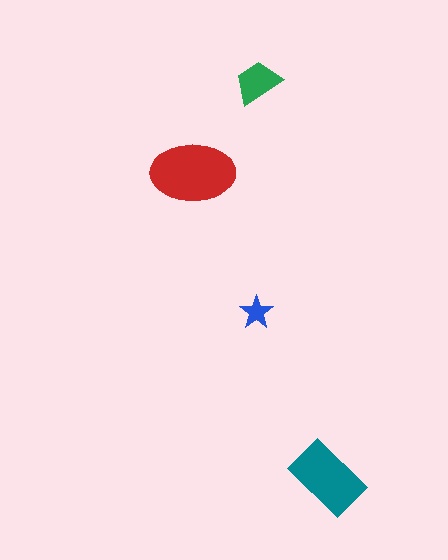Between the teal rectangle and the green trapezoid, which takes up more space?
The teal rectangle.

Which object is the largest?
The red ellipse.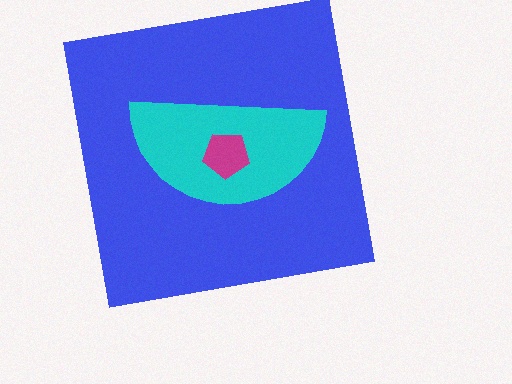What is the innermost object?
The magenta pentagon.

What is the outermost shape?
The blue square.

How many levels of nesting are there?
3.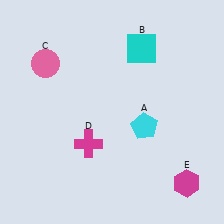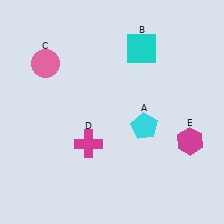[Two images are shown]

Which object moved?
The magenta hexagon (E) moved up.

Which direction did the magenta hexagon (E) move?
The magenta hexagon (E) moved up.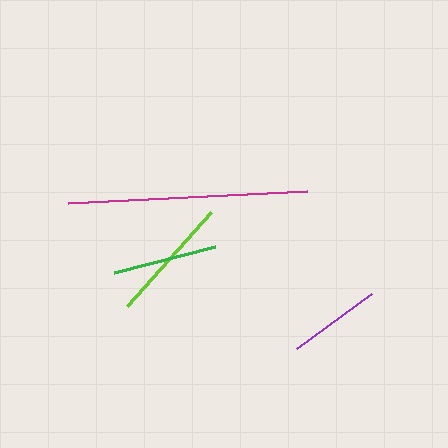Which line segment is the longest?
The magenta line is the longest at approximately 239 pixels.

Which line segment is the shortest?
The purple line is the shortest at approximately 93 pixels.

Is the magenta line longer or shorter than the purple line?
The magenta line is longer than the purple line.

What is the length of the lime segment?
The lime segment is approximately 126 pixels long.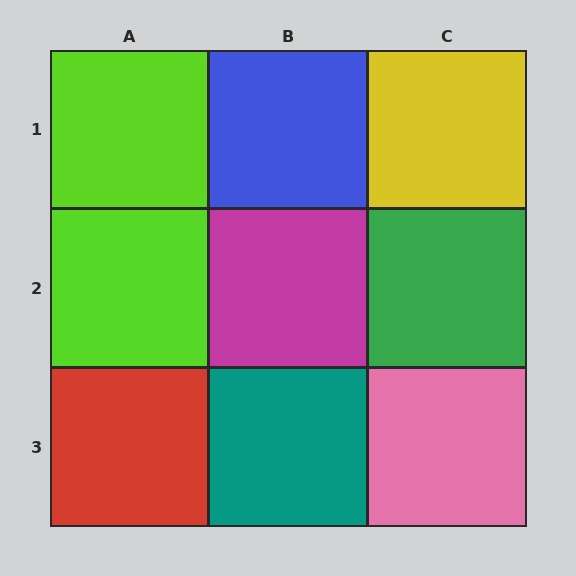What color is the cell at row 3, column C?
Pink.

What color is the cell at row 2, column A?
Lime.